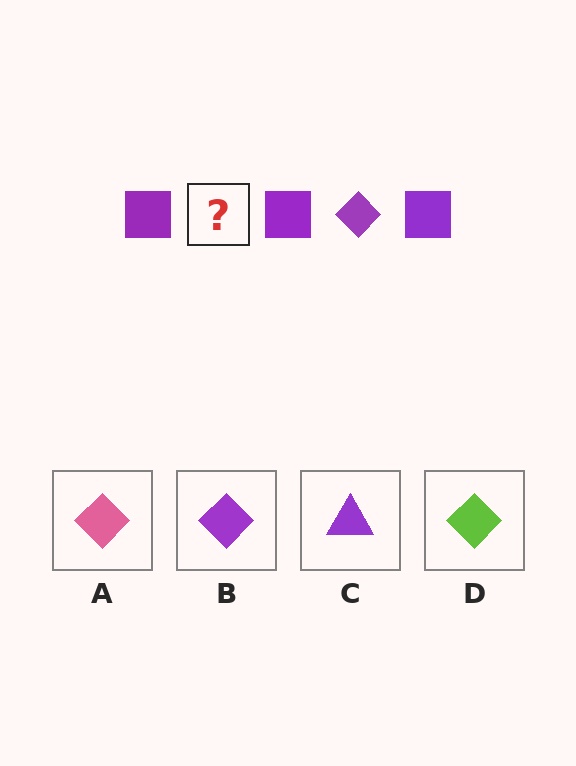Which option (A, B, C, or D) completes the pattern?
B.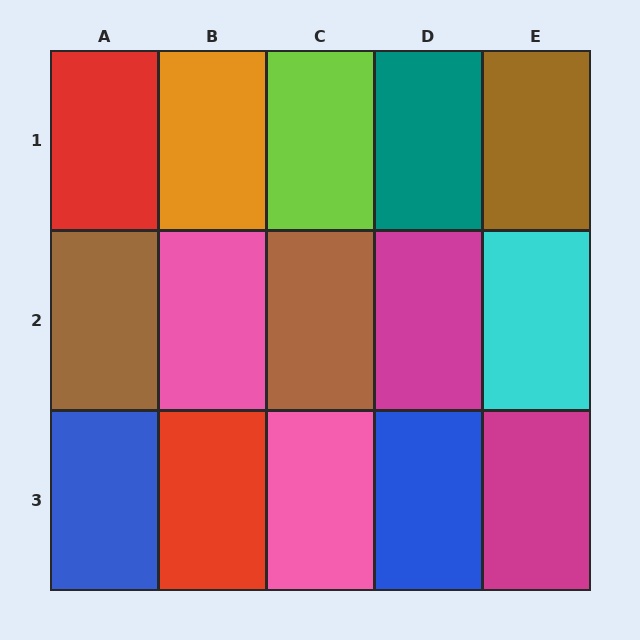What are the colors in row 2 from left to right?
Brown, pink, brown, magenta, cyan.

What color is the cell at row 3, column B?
Red.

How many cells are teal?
1 cell is teal.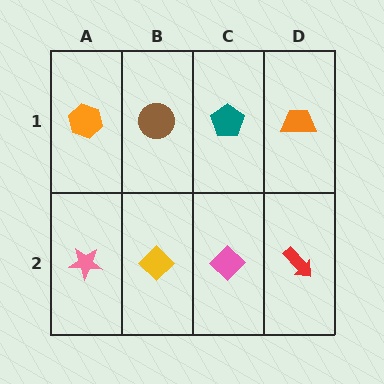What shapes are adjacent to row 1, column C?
A pink diamond (row 2, column C), a brown circle (row 1, column B), an orange trapezoid (row 1, column D).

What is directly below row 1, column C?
A pink diamond.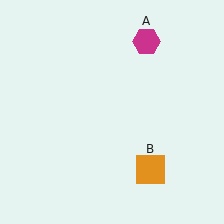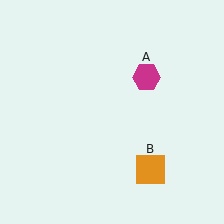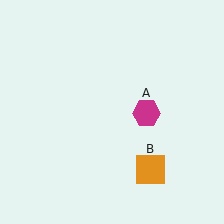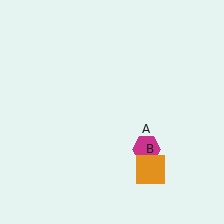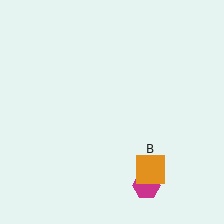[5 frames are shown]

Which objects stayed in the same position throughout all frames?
Orange square (object B) remained stationary.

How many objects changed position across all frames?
1 object changed position: magenta hexagon (object A).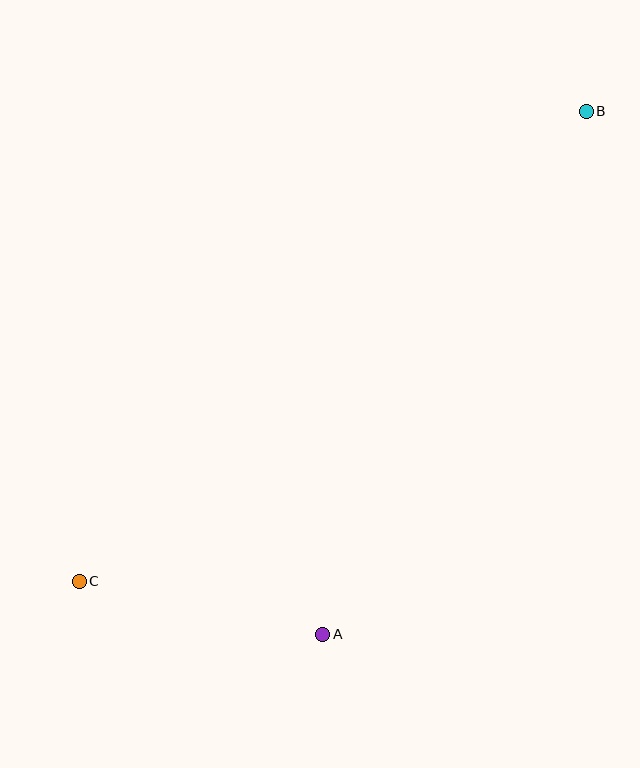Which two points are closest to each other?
Points A and C are closest to each other.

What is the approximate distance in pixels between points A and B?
The distance between A and B is approximately 585 pixels.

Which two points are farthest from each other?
Points B and C are farthest from each other.